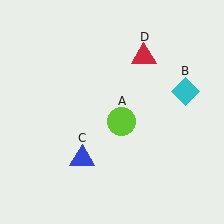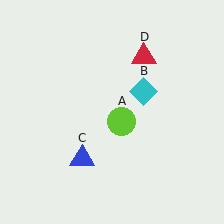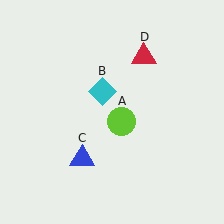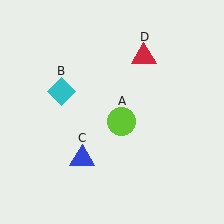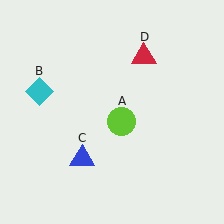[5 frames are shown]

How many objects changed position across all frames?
1 object changed position: cyan diamond (object B).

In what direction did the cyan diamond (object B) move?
The cyan diamond (object B) moved left.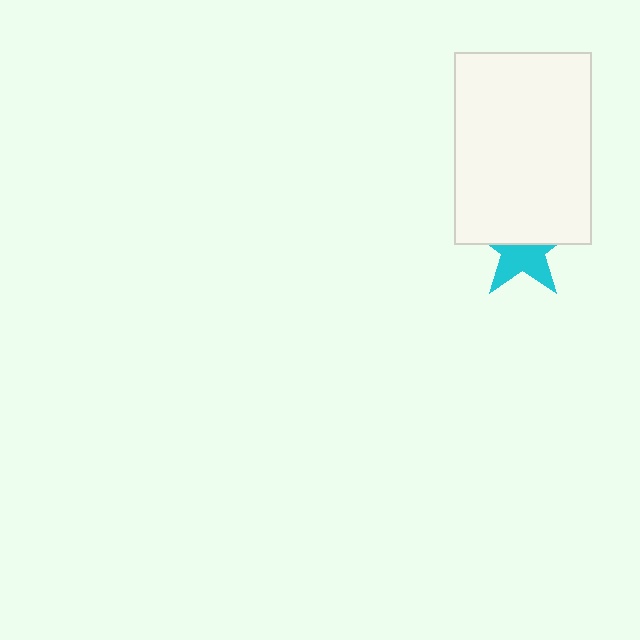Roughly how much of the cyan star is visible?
About half of it is visible (roughly 49%).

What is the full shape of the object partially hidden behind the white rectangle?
The partially hidden object is a cyan star.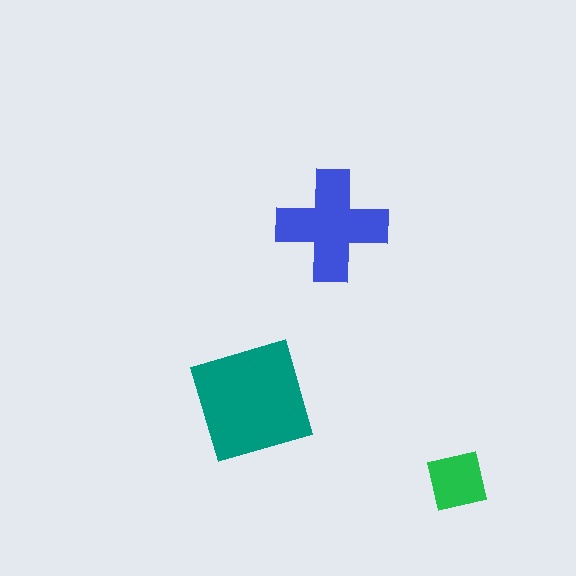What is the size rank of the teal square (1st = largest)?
1st.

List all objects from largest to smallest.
The teal square, the blue cross, the green square.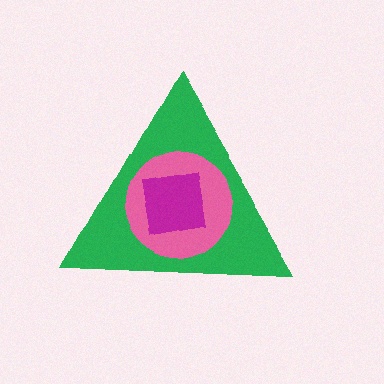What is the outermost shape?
The green triangle.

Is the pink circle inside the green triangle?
Yes.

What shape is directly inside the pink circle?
The magenta square.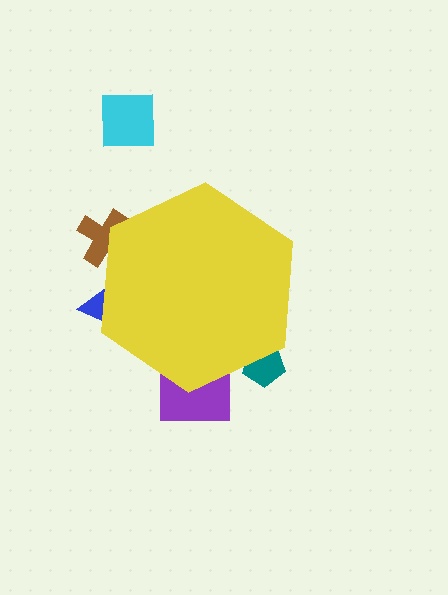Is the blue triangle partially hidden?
Yes, the blue triangle is partially hidden behind the yellow hexagon.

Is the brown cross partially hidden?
Yes, the brown cross is partially hidden behind the yellow hexagon.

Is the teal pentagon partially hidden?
Yes, the teal pentagon is partially hidden behind the yellow hexagon.